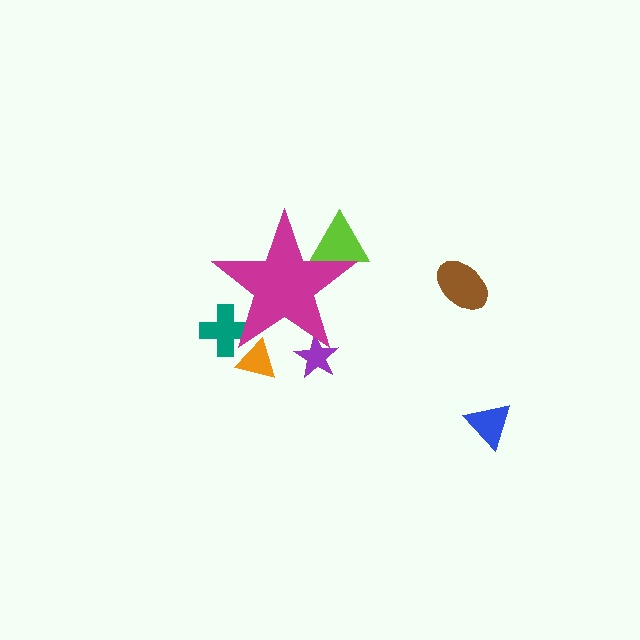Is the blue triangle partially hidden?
No, the blue triangle is fully visible.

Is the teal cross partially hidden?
Yes, the teal cross is partially hidden behind the magenta star.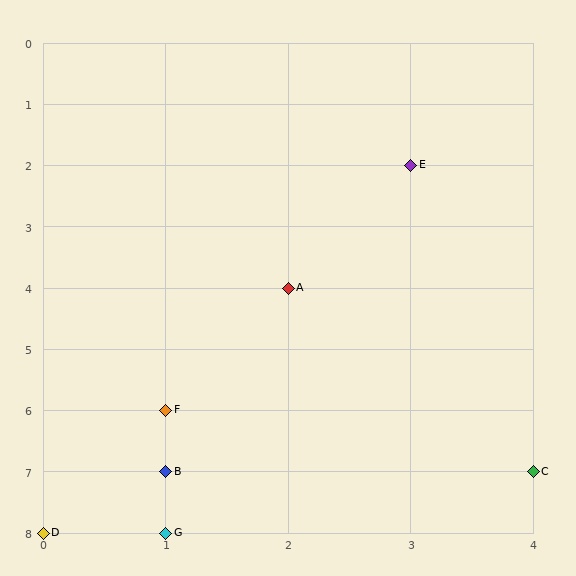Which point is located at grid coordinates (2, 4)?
Point A is at (2, 4).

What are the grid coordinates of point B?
Point B is at grid coordinates (1, 7).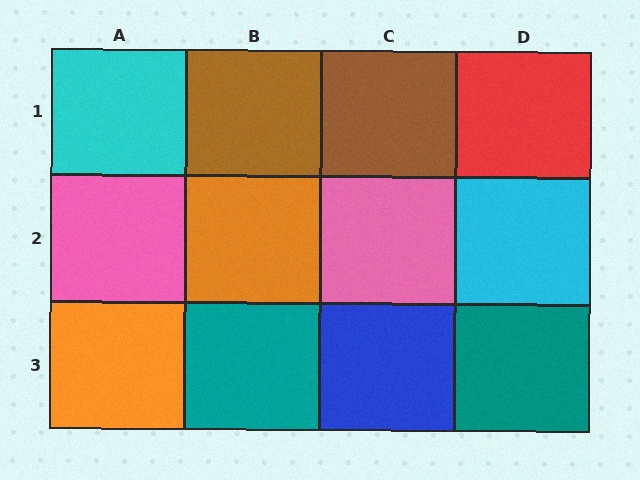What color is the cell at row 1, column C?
Brown.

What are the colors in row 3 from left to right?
Orange, teal, blue, teal.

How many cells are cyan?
2 cells are cyan.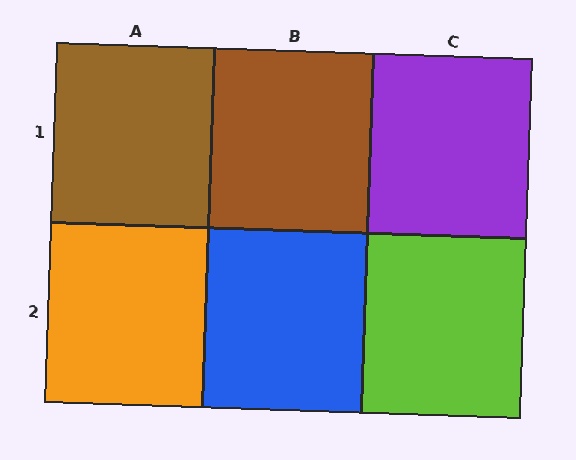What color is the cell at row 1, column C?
Purple.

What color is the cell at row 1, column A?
Brown.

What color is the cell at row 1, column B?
Brown.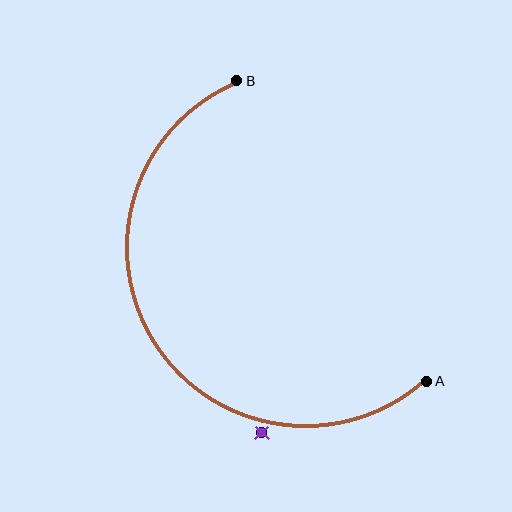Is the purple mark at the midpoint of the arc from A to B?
No — the purple mark does not lie on the arc at all. It sits slightly outside the curve.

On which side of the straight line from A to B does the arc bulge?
The arc bulges to the left of the straight line connecting A and B.